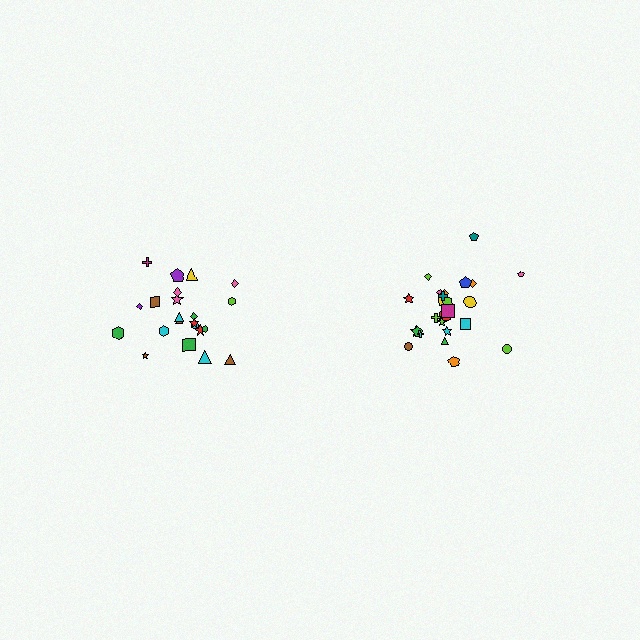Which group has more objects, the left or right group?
The right group.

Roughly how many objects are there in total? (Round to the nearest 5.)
Roughly 45 objects in total.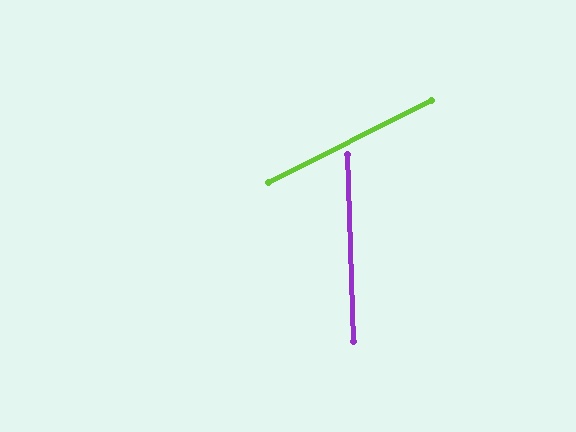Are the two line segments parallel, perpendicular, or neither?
Neither parallel nor perpendicular — they differ by about 65°.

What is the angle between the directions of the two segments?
Approximately 65 degrees.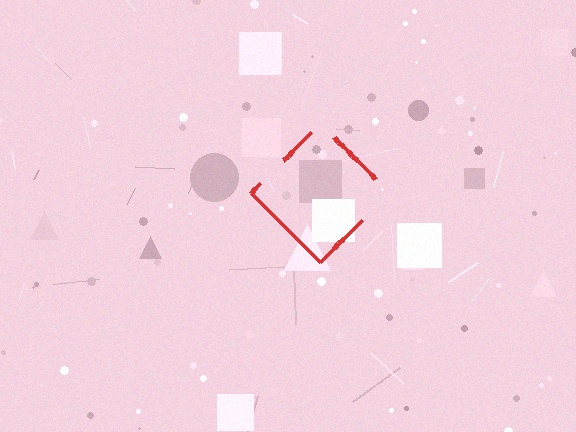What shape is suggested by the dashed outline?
The dashed outline suggests a diamond.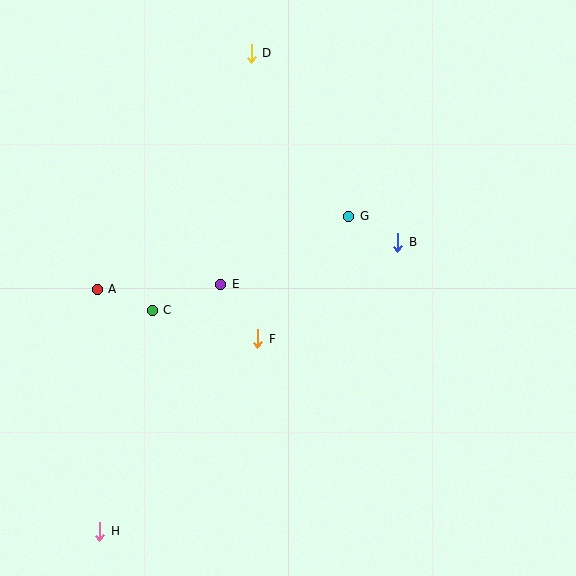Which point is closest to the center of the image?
Point F at (258, 339) is closest to the center.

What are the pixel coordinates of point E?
Point E is at (221, 284).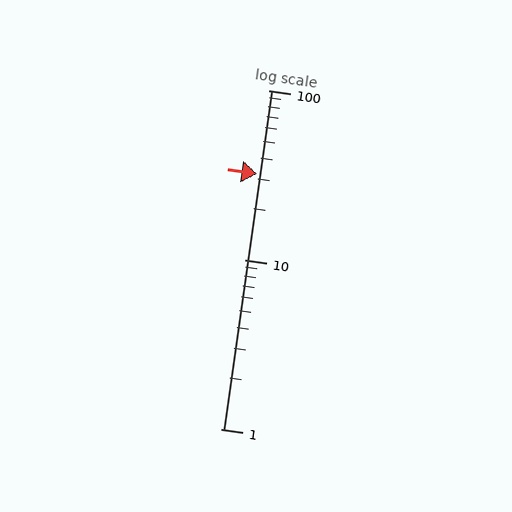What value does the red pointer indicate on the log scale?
The pointer indicates approximately 32.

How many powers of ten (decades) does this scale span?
The scale spans 2 decades, from 1 to 100.